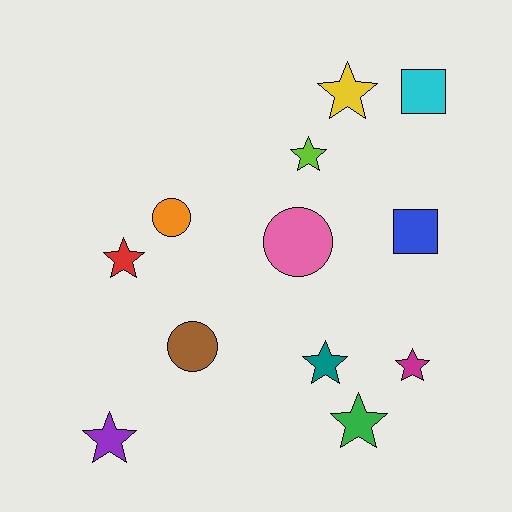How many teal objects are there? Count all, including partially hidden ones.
There is 1 teal object.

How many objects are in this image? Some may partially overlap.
There are 12 objects.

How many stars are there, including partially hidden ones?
There are 7 stars.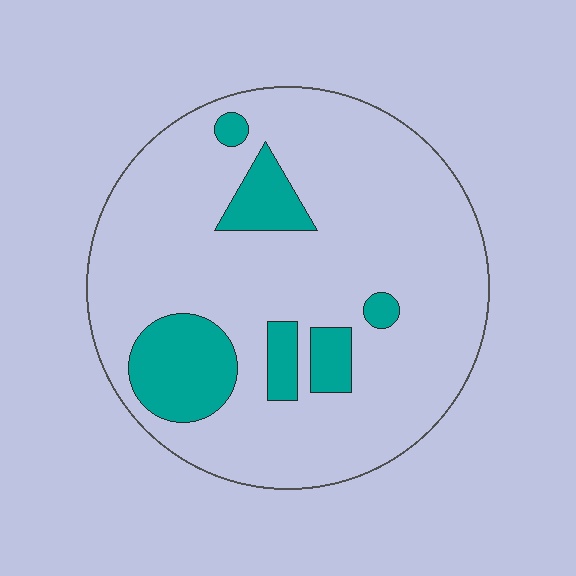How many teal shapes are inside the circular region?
6.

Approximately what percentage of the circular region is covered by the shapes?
Approximately 15%.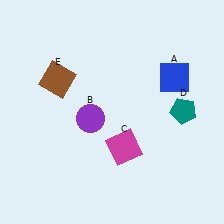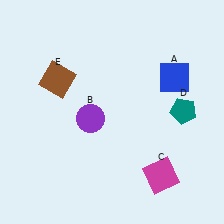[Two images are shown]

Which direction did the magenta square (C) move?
The magenta square (C) moved right.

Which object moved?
The magenta square (C) moved right.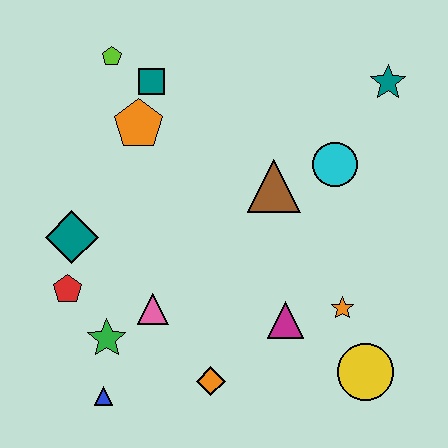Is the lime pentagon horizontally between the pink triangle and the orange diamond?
No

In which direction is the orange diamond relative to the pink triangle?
The orange diamond is below the pink triangle.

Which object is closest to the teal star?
The cyan circle is closest to the teal star.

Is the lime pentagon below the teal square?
No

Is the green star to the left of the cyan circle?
Yes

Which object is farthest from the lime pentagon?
The yellow circle is farthest from the lime pentagon.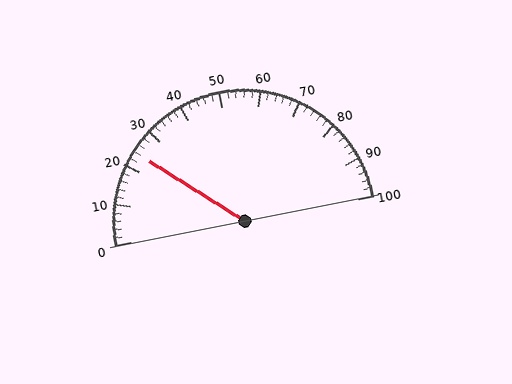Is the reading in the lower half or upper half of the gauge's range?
The reading is in the lower half of the range (0 to 100).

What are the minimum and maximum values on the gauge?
The gauge ranges from 0 to 100.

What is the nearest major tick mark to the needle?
The nearest major tick mark is 20.